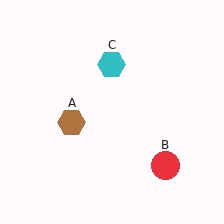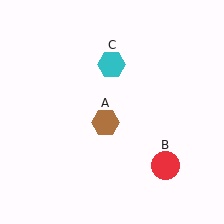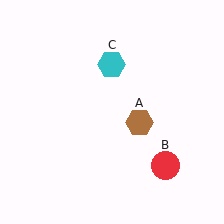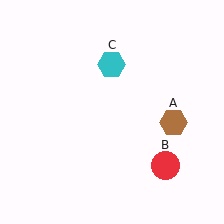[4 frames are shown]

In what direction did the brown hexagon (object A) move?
The brown hexagon (object A) moved right.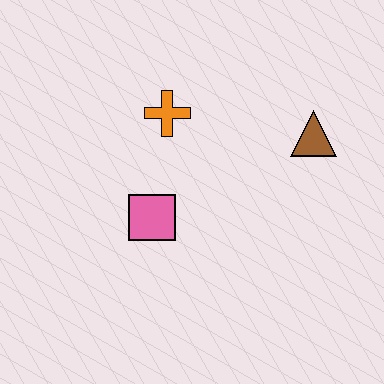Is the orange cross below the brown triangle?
No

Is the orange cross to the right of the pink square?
Yes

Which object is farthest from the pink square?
The brown triangle is farthest from the pink square.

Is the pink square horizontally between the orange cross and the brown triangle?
No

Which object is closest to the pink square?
The orange cross is closest to the pink square.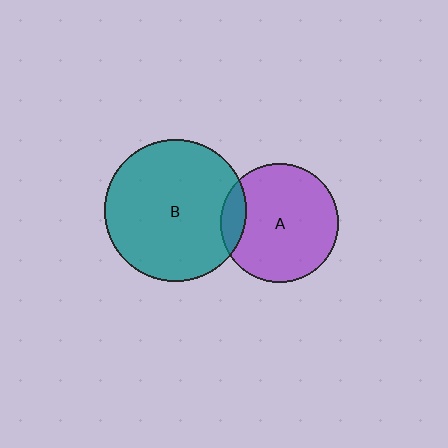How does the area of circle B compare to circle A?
Approximately 1.4 times.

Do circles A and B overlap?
Yes.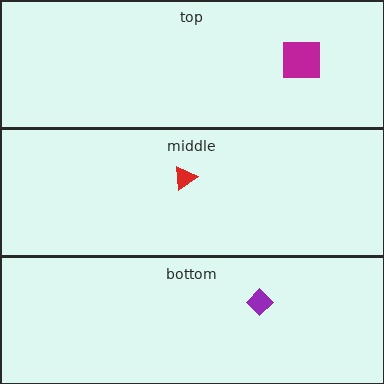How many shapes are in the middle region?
1.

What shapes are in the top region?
The magenta square.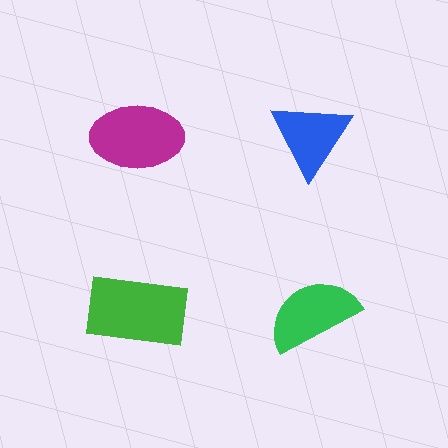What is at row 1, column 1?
A magenta ellipse.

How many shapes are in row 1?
2 shapes.